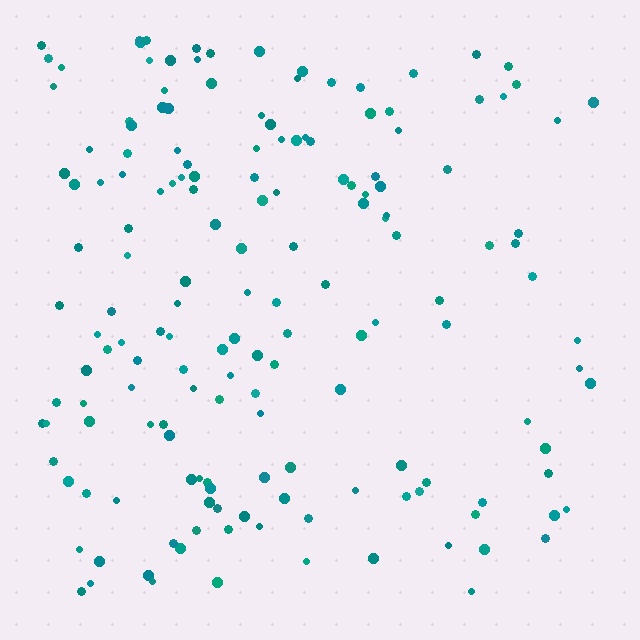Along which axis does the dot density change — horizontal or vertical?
Horizontal.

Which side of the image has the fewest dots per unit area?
The right.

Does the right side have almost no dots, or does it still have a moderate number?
Still a moderate number, just noticeably fewer than the left.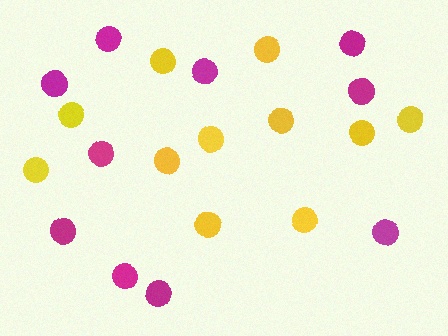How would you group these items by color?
There are 2 groups: one group of yellow circles (11) and one group of magenta circles (10).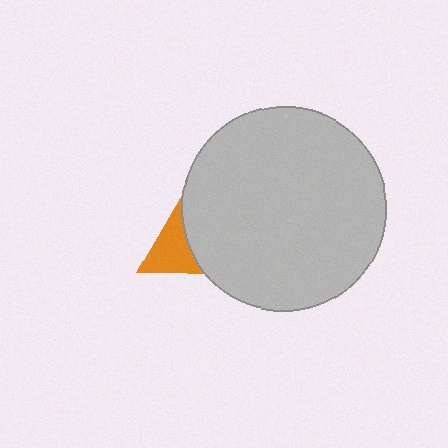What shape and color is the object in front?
The object in front is a light gray circle.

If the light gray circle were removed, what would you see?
You would see the complete orange triangle.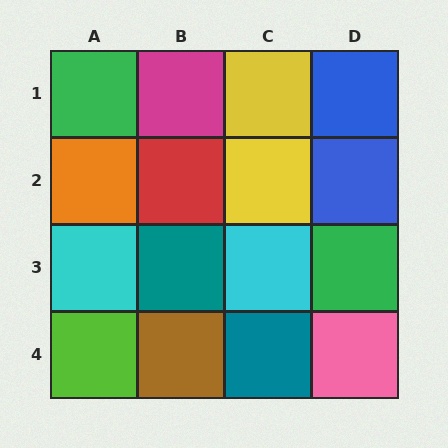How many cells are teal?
2 cells are teal.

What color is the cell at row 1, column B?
Magenta.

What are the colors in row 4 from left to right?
Lime, brown, teal, pink.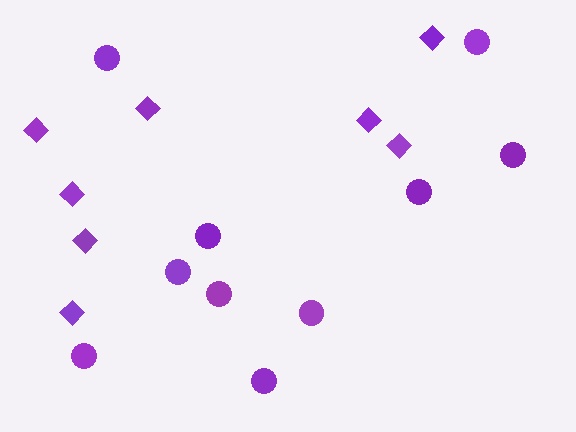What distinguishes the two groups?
There are 2 groups: one group of diamonds (8) and one group of circles (10).